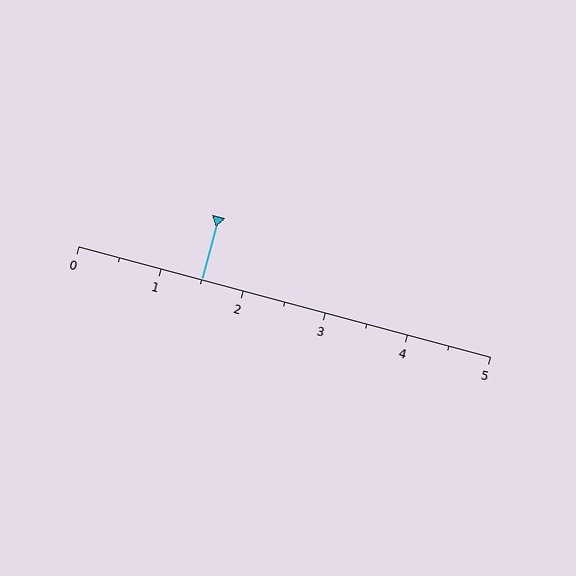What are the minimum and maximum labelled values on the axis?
The axis runs from 0 to 5.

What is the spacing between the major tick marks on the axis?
The major ticks are spaced 1 apart.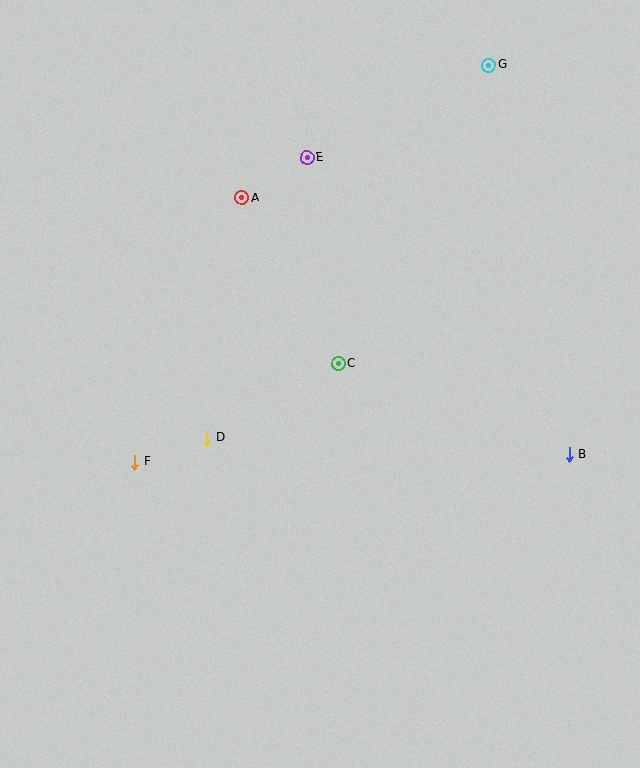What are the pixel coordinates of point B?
Point B is at (569, 454).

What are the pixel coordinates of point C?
Point C is at (338, 363).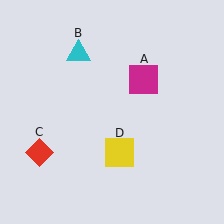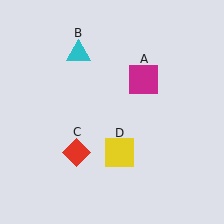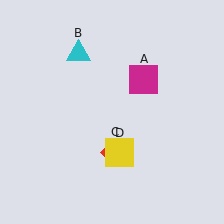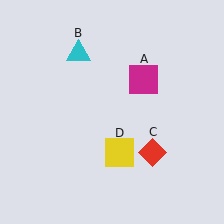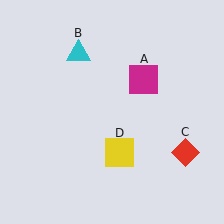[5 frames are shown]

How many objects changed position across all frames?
1 object changed position: red diamond (object C).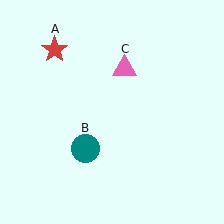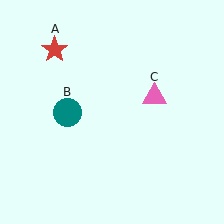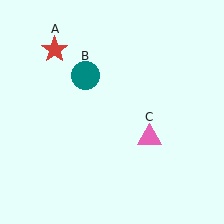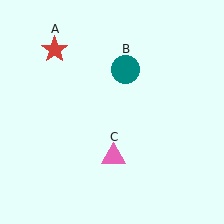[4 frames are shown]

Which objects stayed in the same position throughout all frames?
Red star (object A) remained stationary.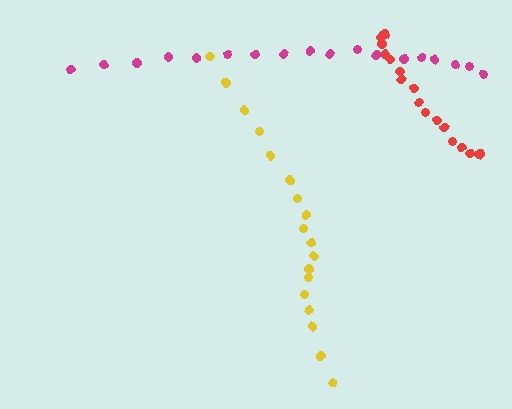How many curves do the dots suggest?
There are 3 distinct paths.